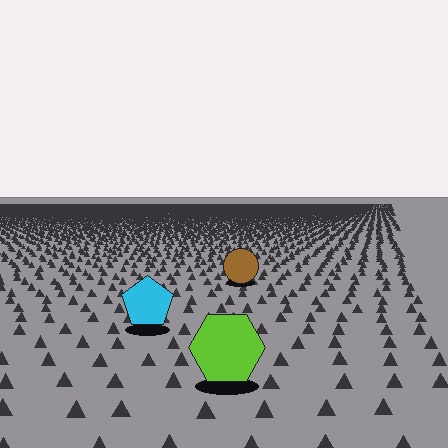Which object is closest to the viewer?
The lime hexagon is closest. The texture marks near it are larger and more spread out.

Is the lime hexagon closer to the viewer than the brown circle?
Yes. The lime hexagon is closer — you can tell from the texture gradient: the ground texture is coarser near it.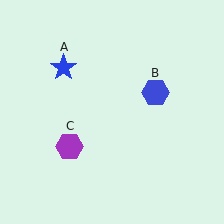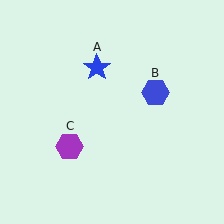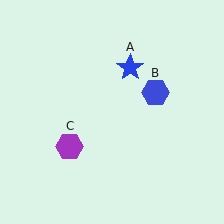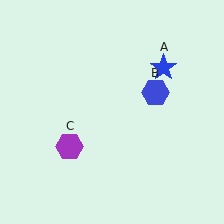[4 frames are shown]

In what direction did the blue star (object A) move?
The blue star (object A) moved right.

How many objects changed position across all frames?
1 object changed position: blue star (object A).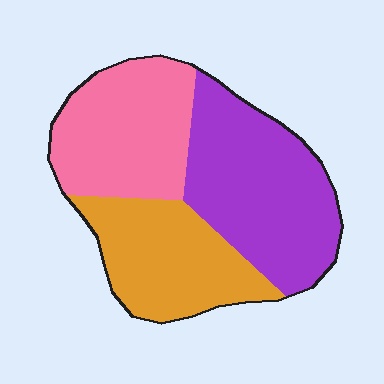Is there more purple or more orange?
Purple.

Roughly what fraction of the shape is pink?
Pink takes up between a quarter and a half of the shape.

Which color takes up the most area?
Purple, at roughly 40%.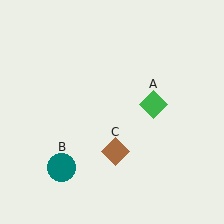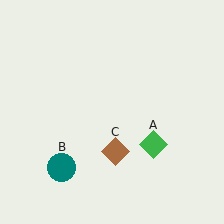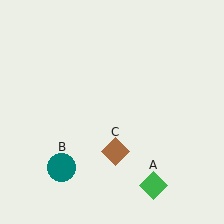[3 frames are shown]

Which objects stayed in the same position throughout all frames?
Teal circle (object B) and brown diamond (object C) remained stationary.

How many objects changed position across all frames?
1 object changed position: green diamond (object A).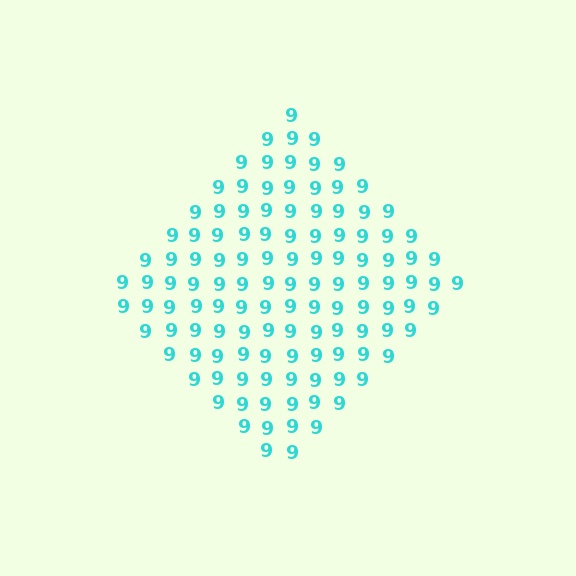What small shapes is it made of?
It is made of small digit 9's.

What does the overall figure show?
The overall figure shows a diamond.